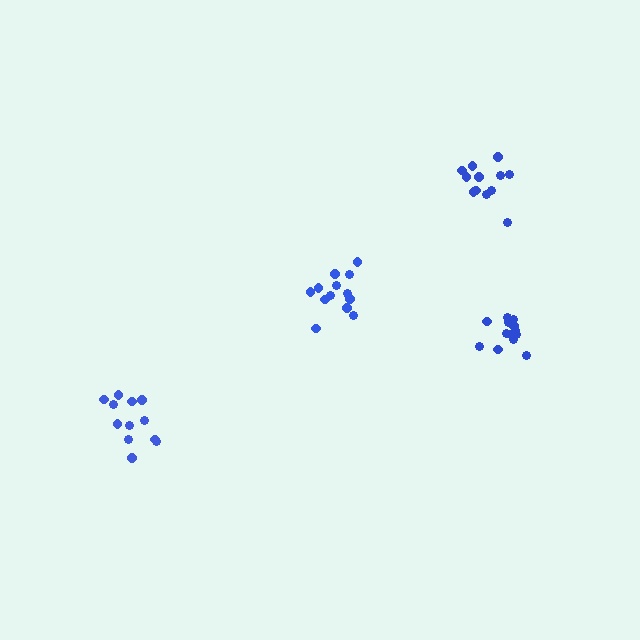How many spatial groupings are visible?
There are 4 spatial groupings.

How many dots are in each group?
Group 1: 12 dots, Group 2: 13 dots, Group 3: 12 dots, Group 4: 13 dots (50 total).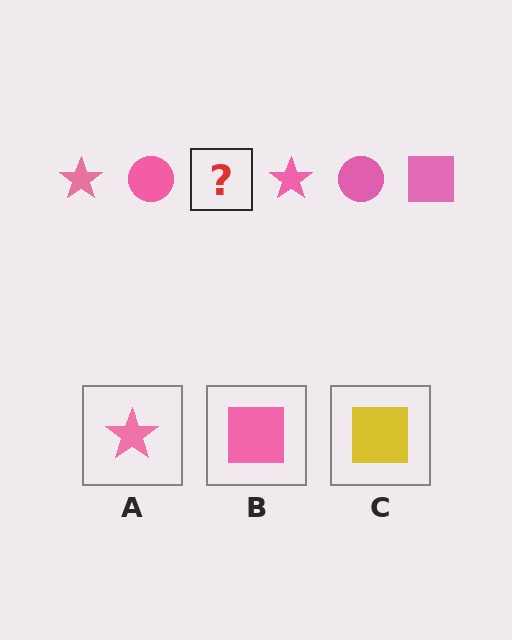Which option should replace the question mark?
Option B.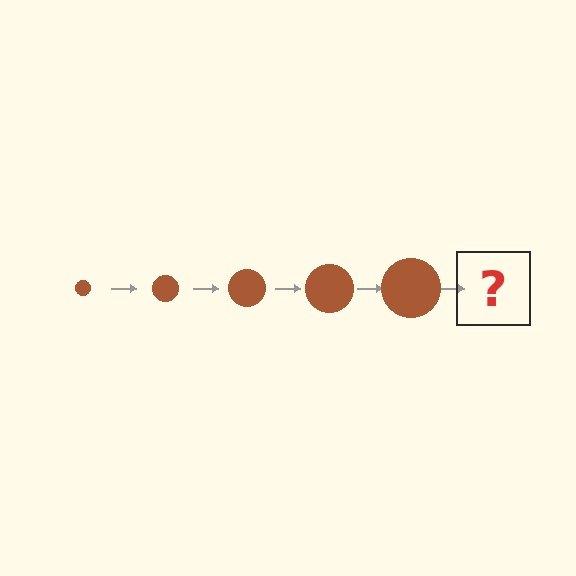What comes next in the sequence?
The next element should be a brown circle, larger than the previous one.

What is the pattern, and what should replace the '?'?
The pattern is that the circle gets progressively larger each step. The '?' should be a brown circle, larger than the previous one.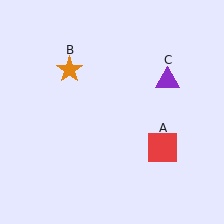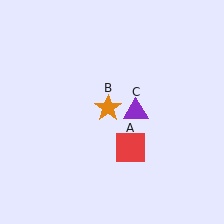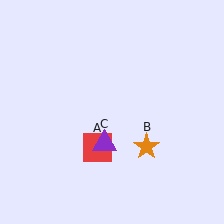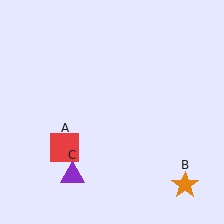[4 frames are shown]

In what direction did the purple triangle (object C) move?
The purple triangle (object C) moved down and to the left.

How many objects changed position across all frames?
3 objects changed position: red square (object A), orange star (object B), purple triangle (object C).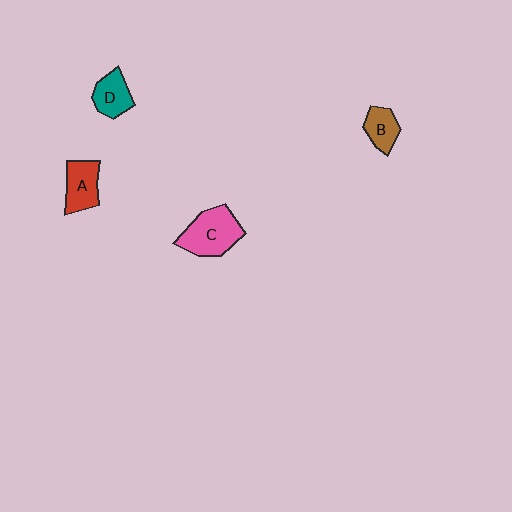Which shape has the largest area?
Shape C (pink).